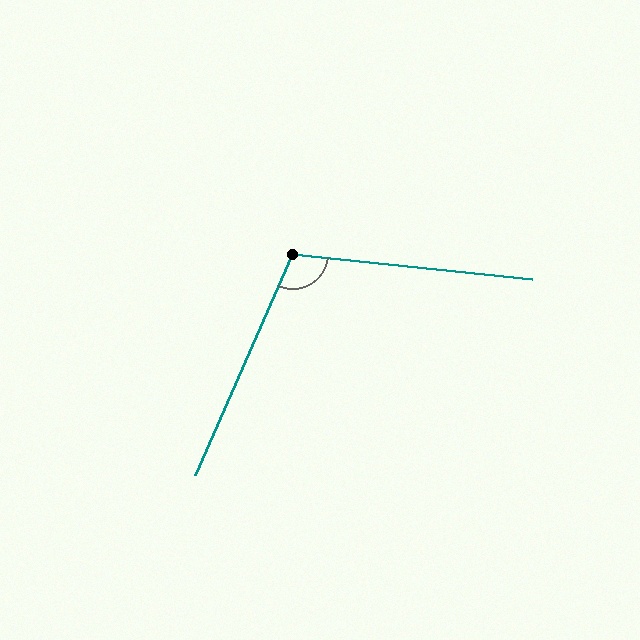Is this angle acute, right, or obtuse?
It is obtuse.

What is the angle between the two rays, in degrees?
Approximately 108 degrees.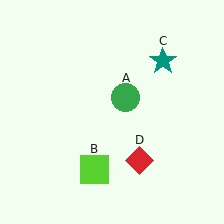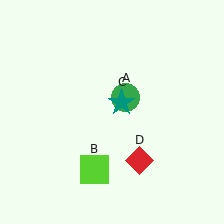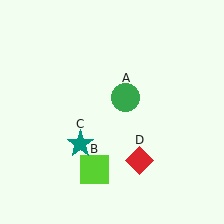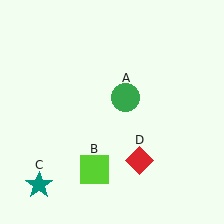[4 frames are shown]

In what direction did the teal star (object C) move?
The teal star (object C) moved down and to the left.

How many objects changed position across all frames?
1 object changed position: teal star (object C).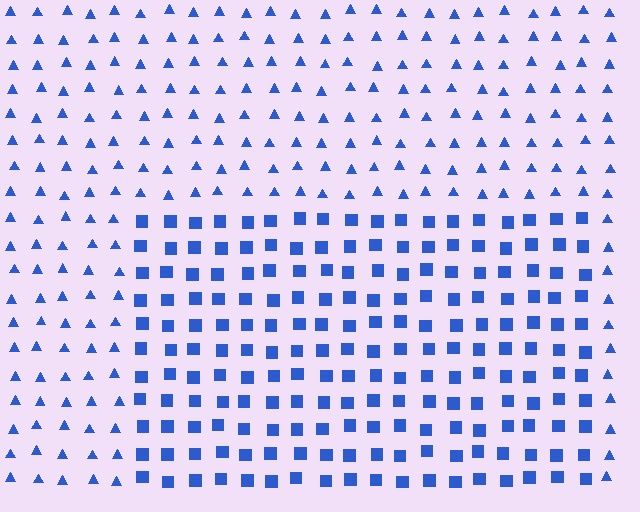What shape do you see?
I see a rectangle.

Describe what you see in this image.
The image is filled with small blue elements arranged in a uniform grid. A rectangle-shaped region contains squares, while the surrounding area contains triangles. The boundary is defined purely by the change in element shape.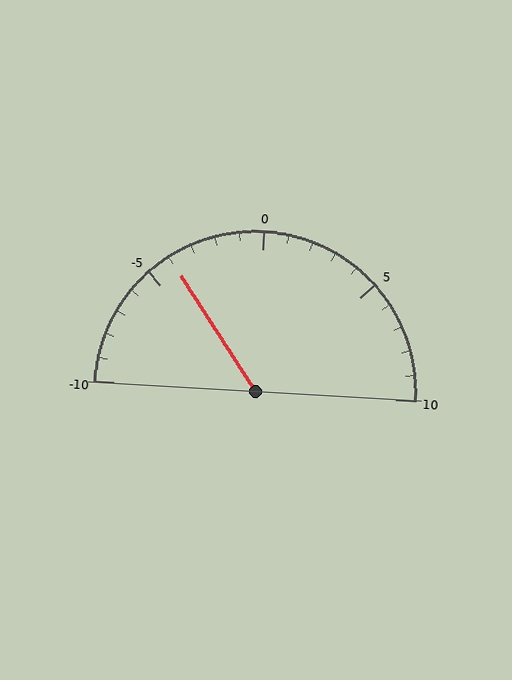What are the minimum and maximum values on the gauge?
The gauge ranges from -10 to 10.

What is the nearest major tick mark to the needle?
The nearest major tick mark is -5.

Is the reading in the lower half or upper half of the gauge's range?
The reading is in the lower half of the range (-10 to 10).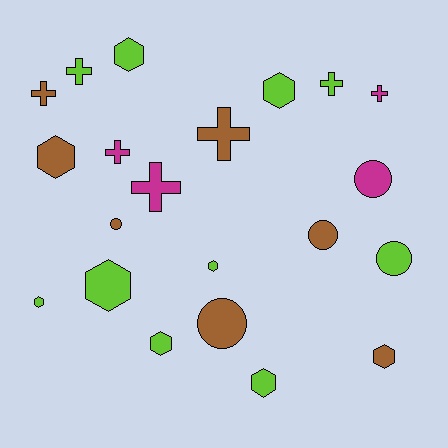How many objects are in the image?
There are 21 objects.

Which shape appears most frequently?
Hexagon, with 9 objects.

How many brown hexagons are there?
There are 2 brown hexagons.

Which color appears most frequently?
Lime, with 10 objects.